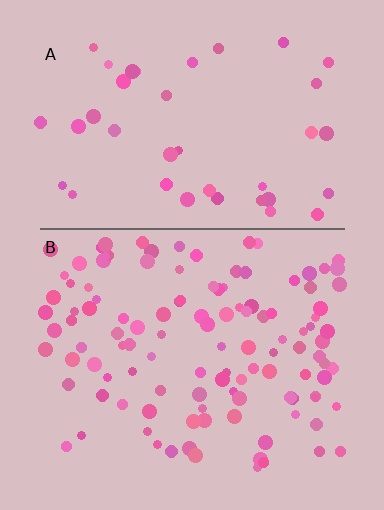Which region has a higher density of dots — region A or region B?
B (the bottom).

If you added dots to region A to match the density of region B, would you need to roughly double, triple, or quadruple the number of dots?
Approximately triple.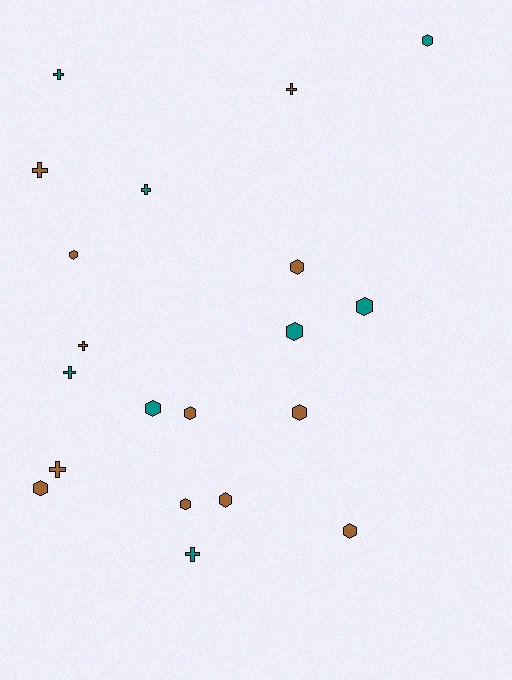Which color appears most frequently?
Brown, with 12 objects.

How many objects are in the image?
There are 20 objects.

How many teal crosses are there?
There are 4 teal crosses.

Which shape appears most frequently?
Hexagon, with 12 objects.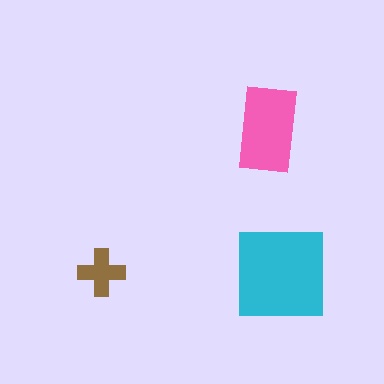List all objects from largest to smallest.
The cyan square, the pink rectangle, the brown cross.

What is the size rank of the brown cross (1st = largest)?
3rd.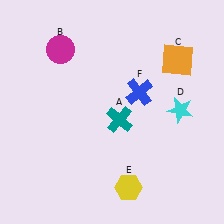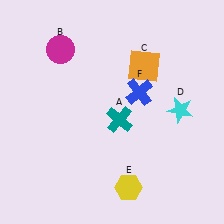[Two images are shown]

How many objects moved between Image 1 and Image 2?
1 object moved between the two images.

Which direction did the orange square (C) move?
The orange square (C) moved left.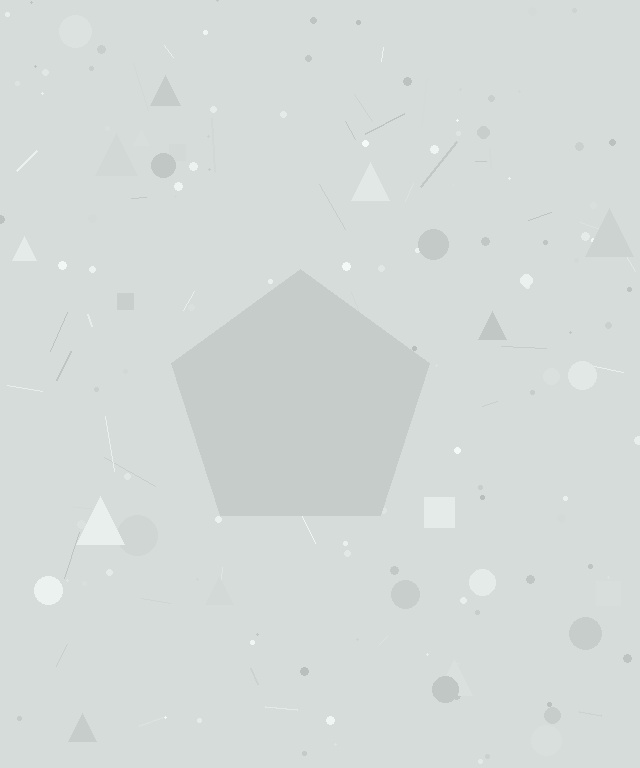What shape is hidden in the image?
A pentagon is hidden in the image.